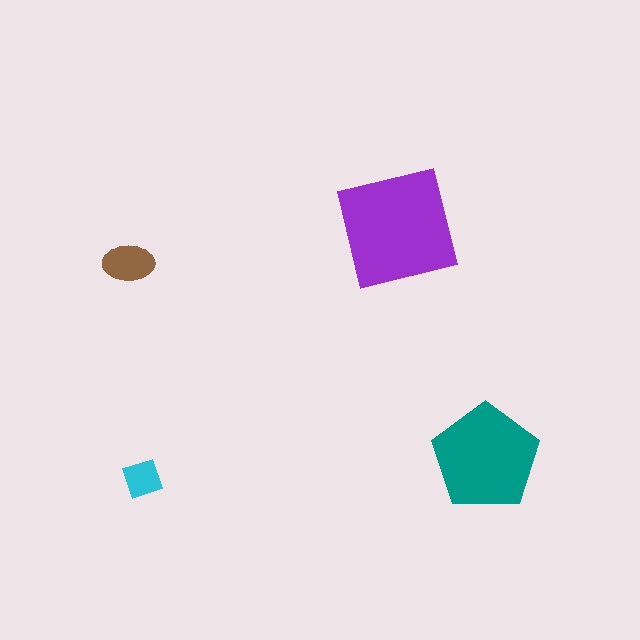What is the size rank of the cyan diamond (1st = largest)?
4th.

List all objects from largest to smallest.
The purple square, the teal pentagon, the brown ellipse, the cyan diamond.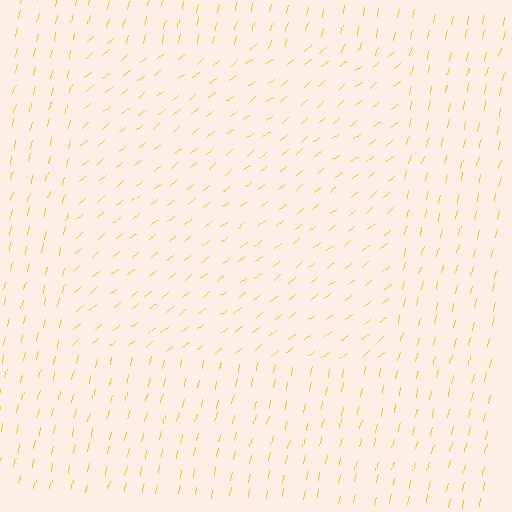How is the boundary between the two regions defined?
The boundary is defined purely by a change in line orientation (approximately 38 degrees difference). All lines are the same color and thickness.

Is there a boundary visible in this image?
Yes, there is a texture boundary formed by a change in line orientation.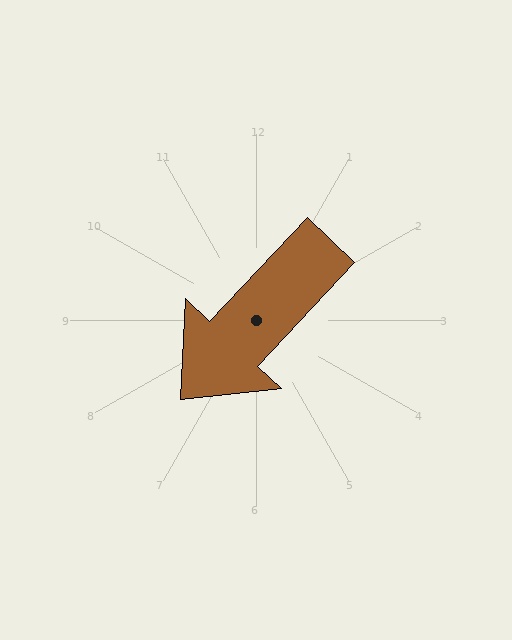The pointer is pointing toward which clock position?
Roughly 7 o'clock.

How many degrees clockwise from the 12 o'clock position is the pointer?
Approximately 223 degrees.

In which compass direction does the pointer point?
Southwest.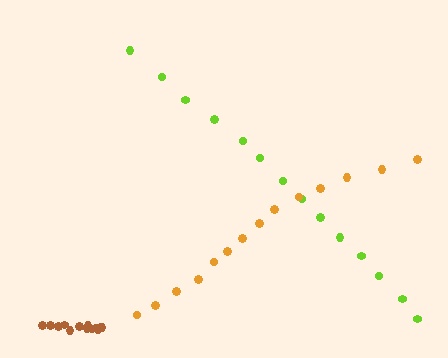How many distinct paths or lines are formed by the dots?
There are 3 distinct paths.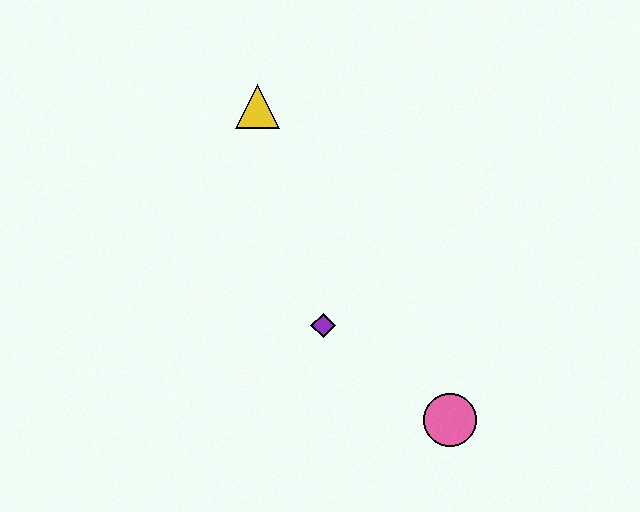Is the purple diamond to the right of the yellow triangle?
Yes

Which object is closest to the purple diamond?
The pink circle is closest to the purple diamond.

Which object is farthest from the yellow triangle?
The pink circle is farthest from the yellow triangle.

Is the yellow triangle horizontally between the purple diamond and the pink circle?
No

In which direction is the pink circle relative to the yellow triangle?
The pink circle is below the yellow triangle.